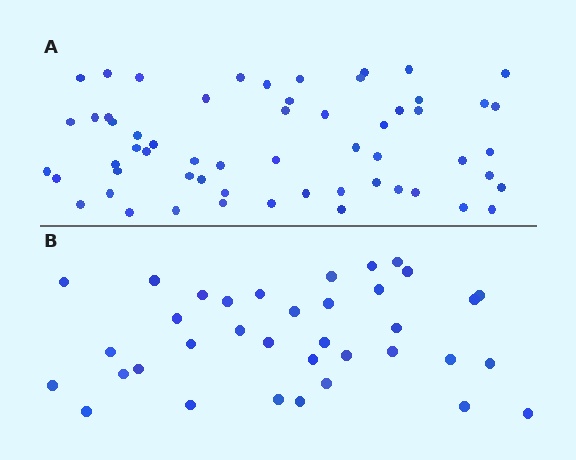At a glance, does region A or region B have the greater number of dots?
Region A (the top region) has more dots.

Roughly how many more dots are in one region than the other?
Region A has approximately 20 more dots than region B.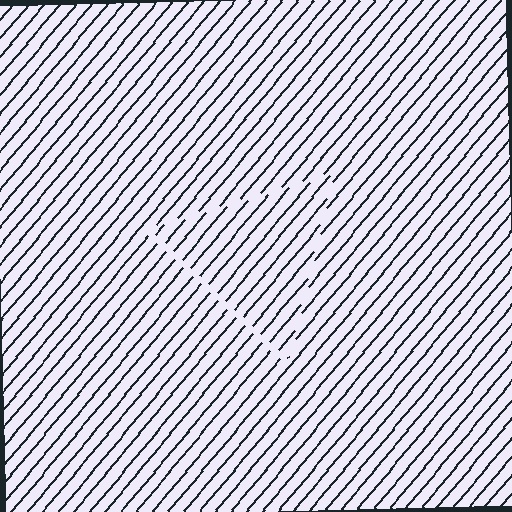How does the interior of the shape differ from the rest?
The interior of the shape contains the same grating, shifted by half a period — the contour is defined by the phase discontinuity where line-ends from the inner and outer gratings abut.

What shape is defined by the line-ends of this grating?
An illusory triangle. The interior of the shape contains the same grating, shifted by half a period — the contour is defined by the phase discontinuity where line-ends from the inner and outer gratings abut.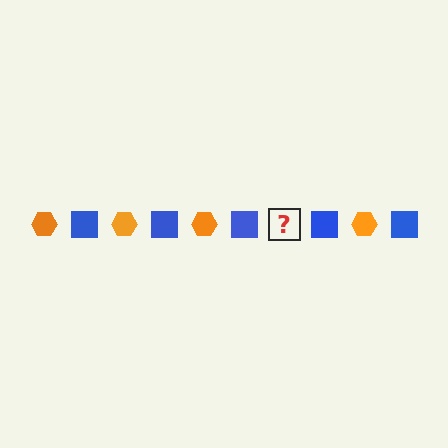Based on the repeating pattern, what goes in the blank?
The blank should be an orange hexagon.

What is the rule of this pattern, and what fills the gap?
The rule is that the pattern alternates between orange hexagon and blue square. The gap should be filled with an orange hexagon.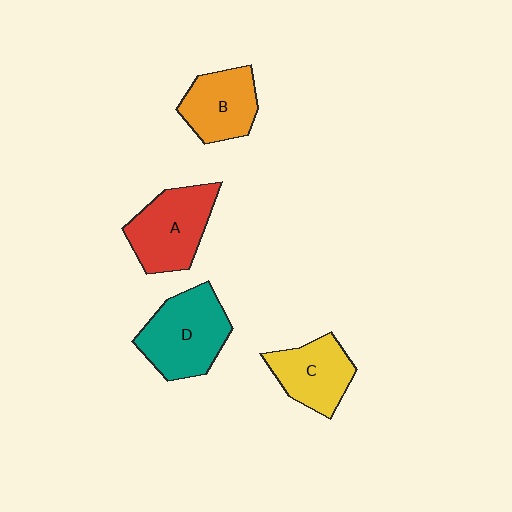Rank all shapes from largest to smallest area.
From largest to smallest: D (teal), A (red), C (yellow), B (orange).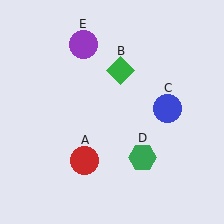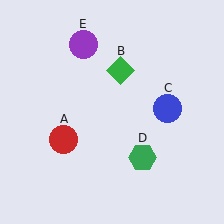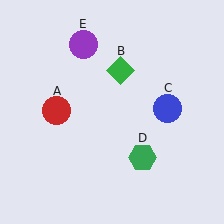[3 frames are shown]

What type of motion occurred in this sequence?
The red circle (object A) rotated clockwise around the center of the scene.